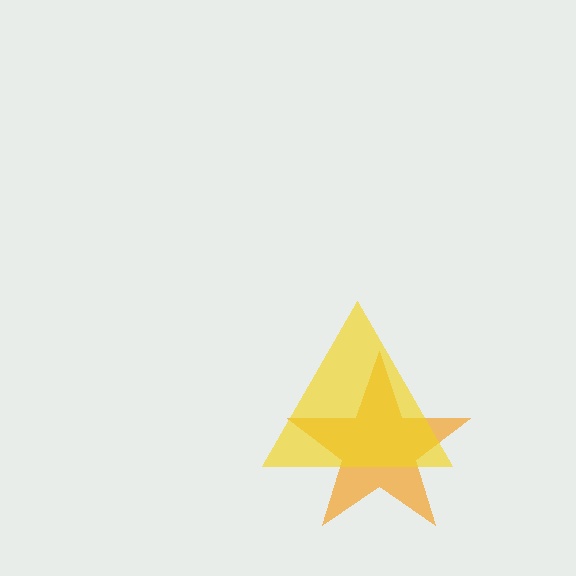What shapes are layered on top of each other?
The layered shapes are: an orange star, a yellow triangle.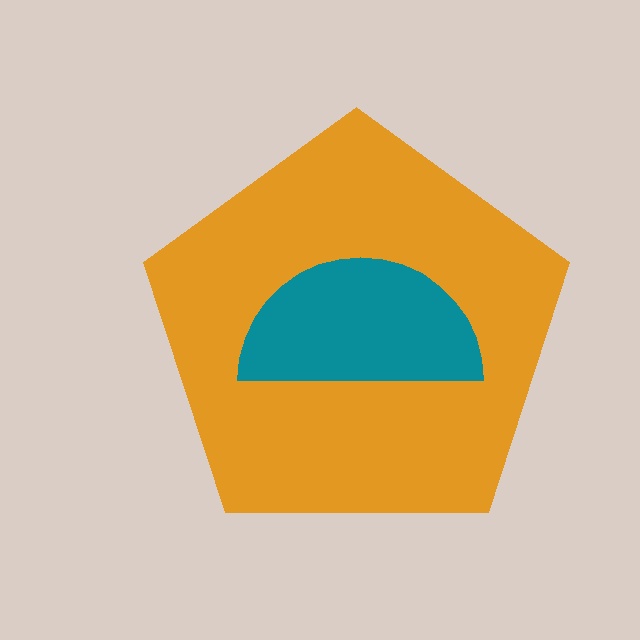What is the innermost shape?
The teal semicircle.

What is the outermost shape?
The orange pentagon.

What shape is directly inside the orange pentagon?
The teal semicircle.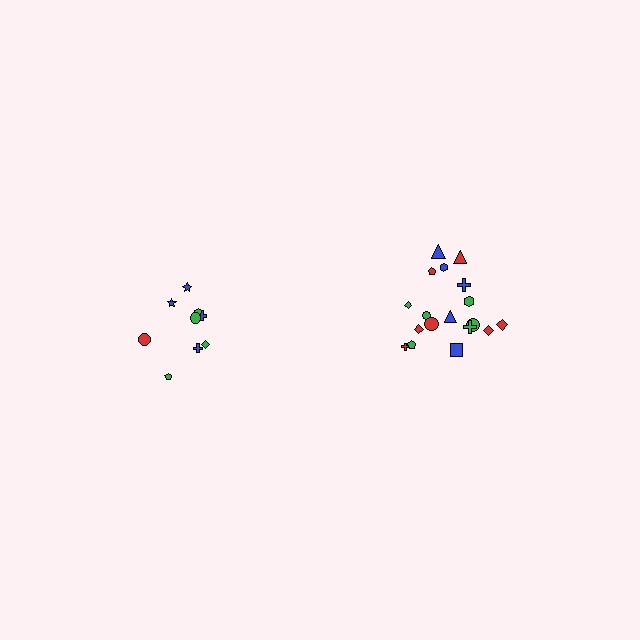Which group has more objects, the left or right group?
The right group.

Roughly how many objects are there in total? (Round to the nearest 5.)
Roughly 30 objects in total.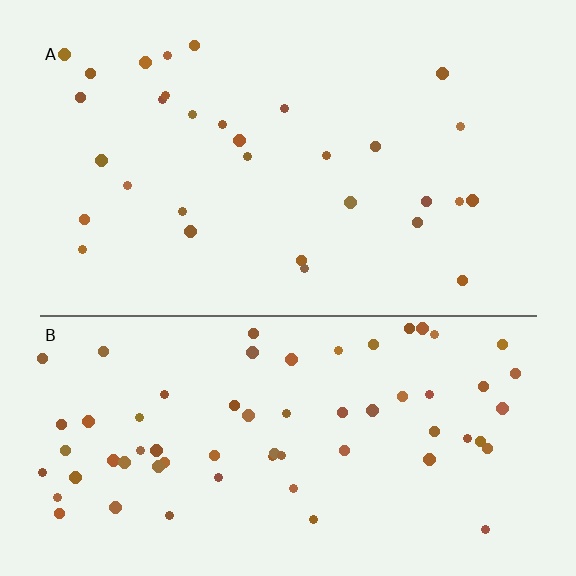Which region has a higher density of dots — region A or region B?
B (the bottom).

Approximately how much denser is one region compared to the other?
Approximately 2.1× — region B over region A.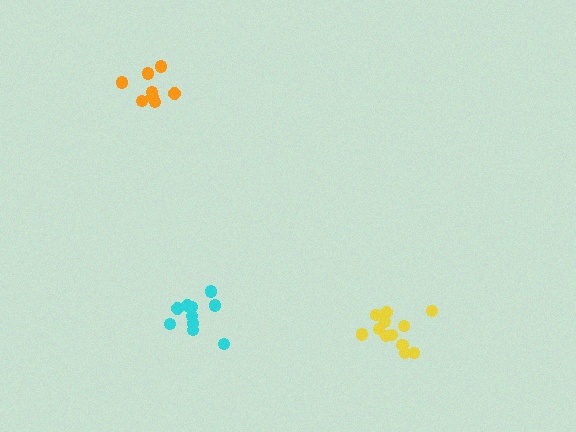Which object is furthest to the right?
The yellow cluster is rightmost.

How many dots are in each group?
Group 1: 8 dots, Group 2: 10 dots, Group 3: 12 dots (30 total).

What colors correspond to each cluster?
The clusters are colored: orange, cyan, yellow.